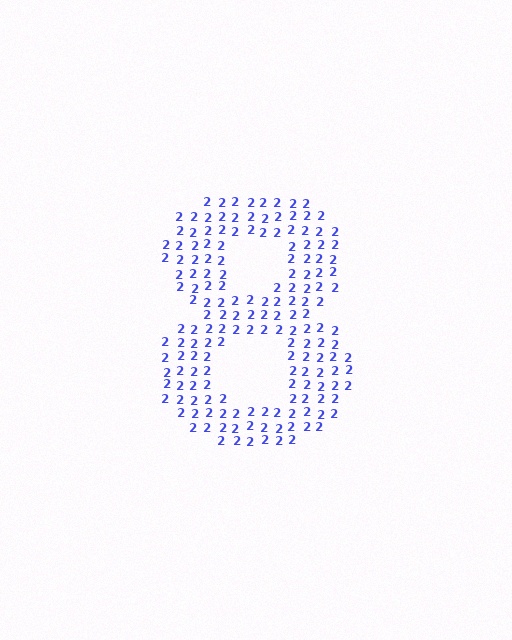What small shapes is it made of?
It is made of small digit 2's.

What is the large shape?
The large shape is the digit 8.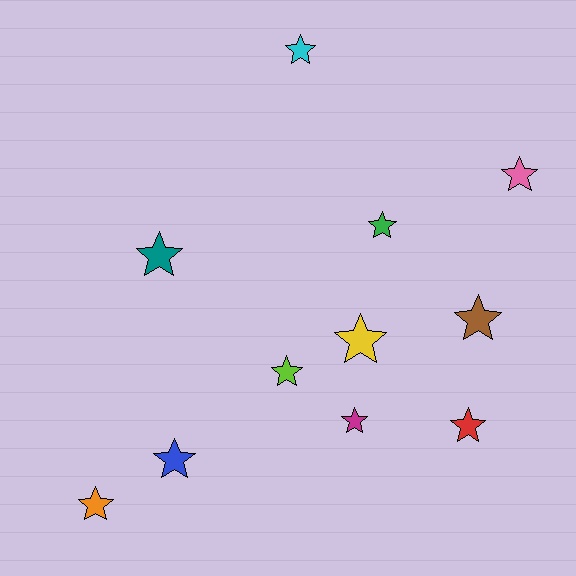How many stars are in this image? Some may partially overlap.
There are 11 stars.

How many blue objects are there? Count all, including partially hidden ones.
There is 1 blue object.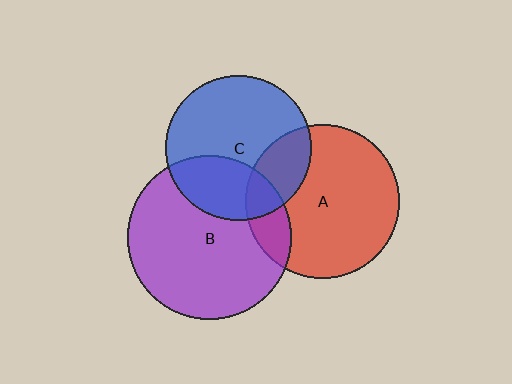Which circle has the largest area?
Circle B (purple).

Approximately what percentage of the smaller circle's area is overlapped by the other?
Approximately 15%.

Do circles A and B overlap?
Yes.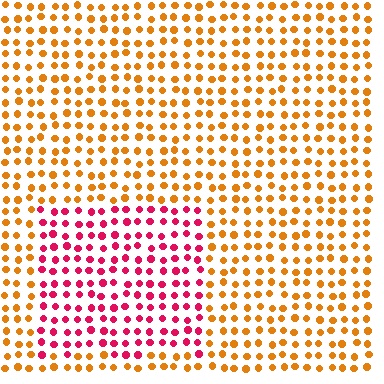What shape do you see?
I see a rectangle.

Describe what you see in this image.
The image is filled with small orange elements in a uniform arrangement. A rectangle-shaped region is visible where the elements are tinted to a slightly different hue, forming a subtle color boundary.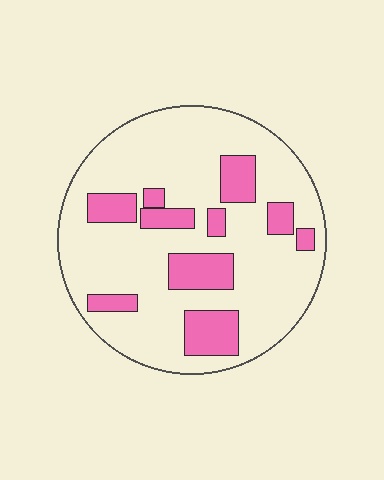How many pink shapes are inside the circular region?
10.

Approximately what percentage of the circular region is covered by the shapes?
Approximately 20%.